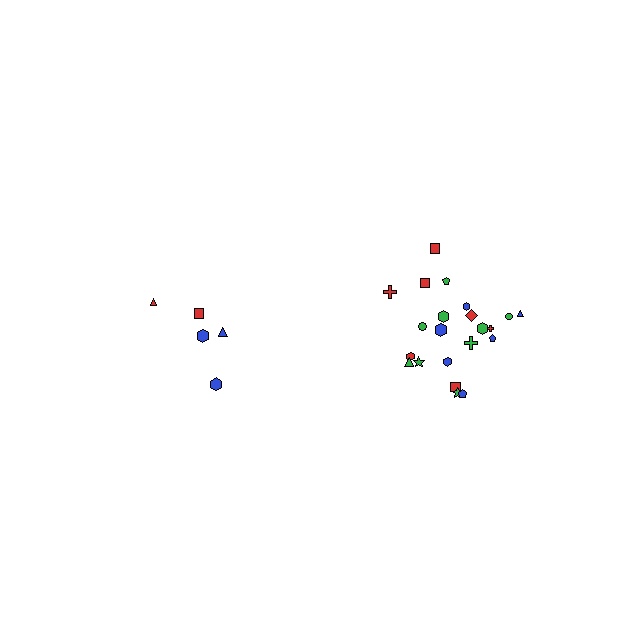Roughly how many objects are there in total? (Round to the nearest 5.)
Roughly 25 objects in total.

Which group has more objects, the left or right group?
The right group.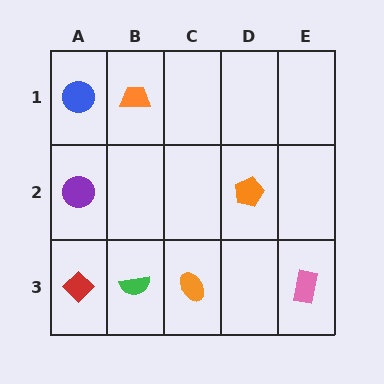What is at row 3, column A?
A red diamond.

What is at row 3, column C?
An orange ellipse.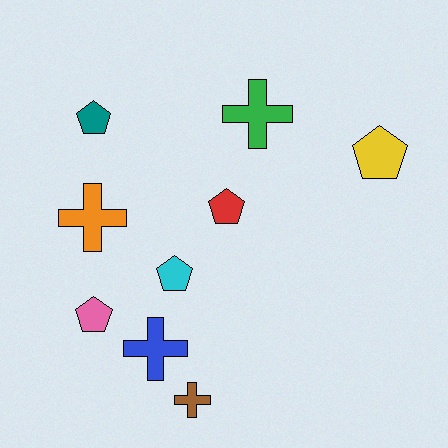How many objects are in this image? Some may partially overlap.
There are 9 objects.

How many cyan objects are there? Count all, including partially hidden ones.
There is 1 cyan object.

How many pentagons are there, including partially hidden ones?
There are 5 pentagons.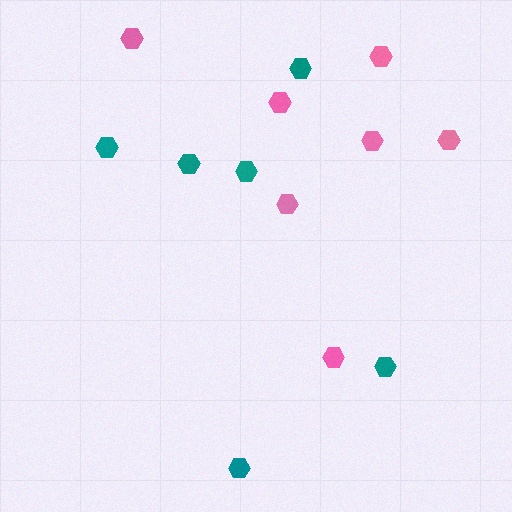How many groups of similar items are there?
There are 2 groups: one group of pink hexagons (7) and one group of teal hexagons (6).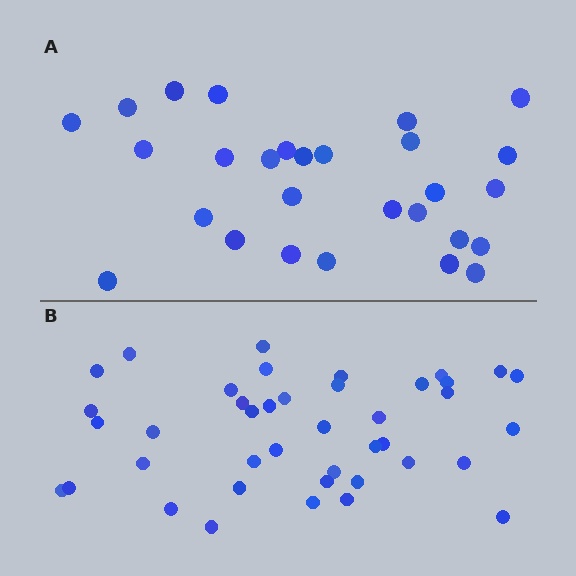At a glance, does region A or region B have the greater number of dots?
Region B (the bottom region) has more dots.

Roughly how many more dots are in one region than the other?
Region B has approximately 15 more dots than region A.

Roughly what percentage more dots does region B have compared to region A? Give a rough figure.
About 45% more.